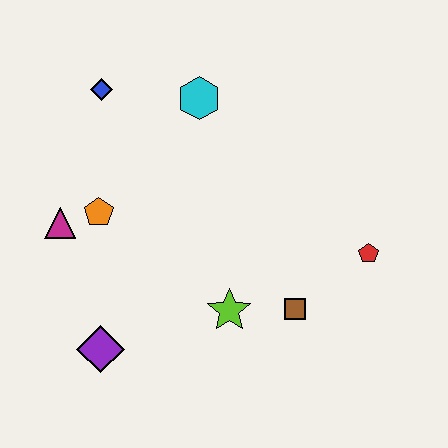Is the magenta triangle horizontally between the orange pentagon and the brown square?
No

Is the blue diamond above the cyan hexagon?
Yes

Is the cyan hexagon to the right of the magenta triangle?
Yes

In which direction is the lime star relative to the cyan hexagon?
The lime star is below the cyan hexagon.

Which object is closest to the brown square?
The lime star is closest to the brown square.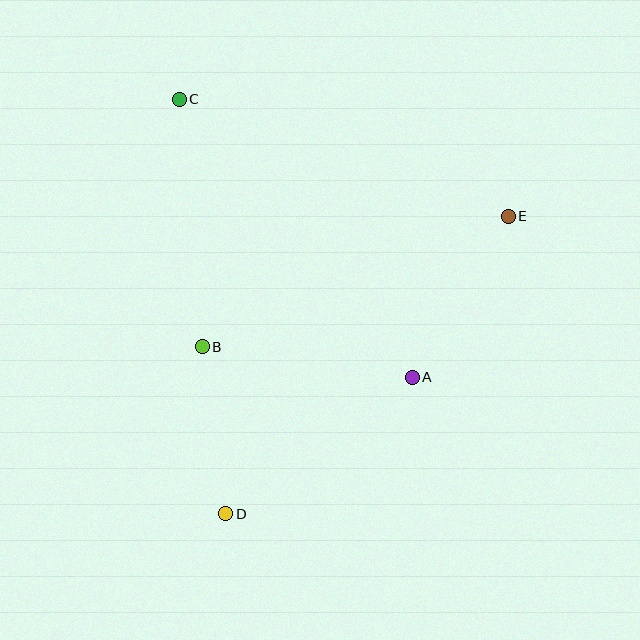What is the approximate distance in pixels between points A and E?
The distance between A and E is approximately 188 pixels.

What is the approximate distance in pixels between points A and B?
The distance between A and B is approximately 212 pixels.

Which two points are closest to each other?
Points B and D are closest to each other.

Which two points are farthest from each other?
Points C and D are farthest from each other.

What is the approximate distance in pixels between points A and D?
The distance between A and D is approximately 231 pixels.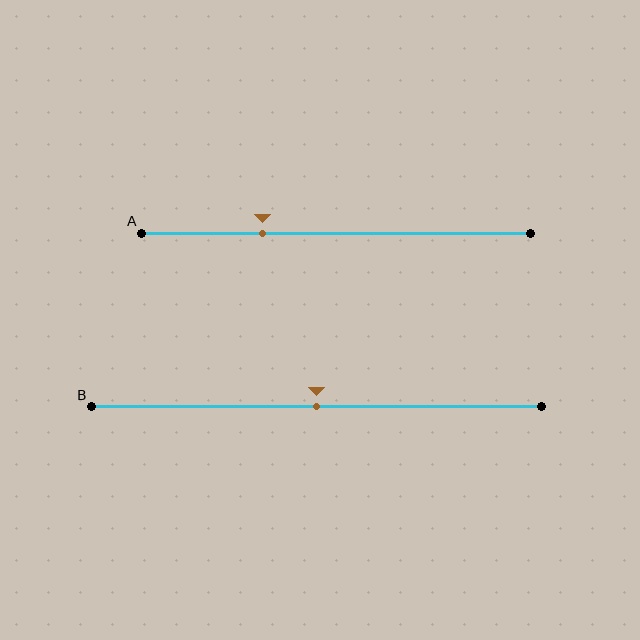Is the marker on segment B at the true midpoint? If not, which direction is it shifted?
Yes, the marker on segment B is at the true midpoint.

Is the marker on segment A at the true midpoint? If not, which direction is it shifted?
No, the marker on segment A is shifted to the left by about 19% of the segment length.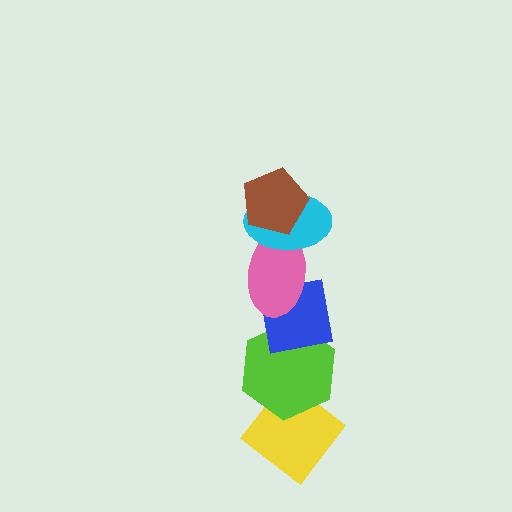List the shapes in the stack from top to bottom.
From top to bottom: the brown pentagon, the cyan ellipse, the pink ellipse, the blue square, the lime hexagon, the yellow diamond.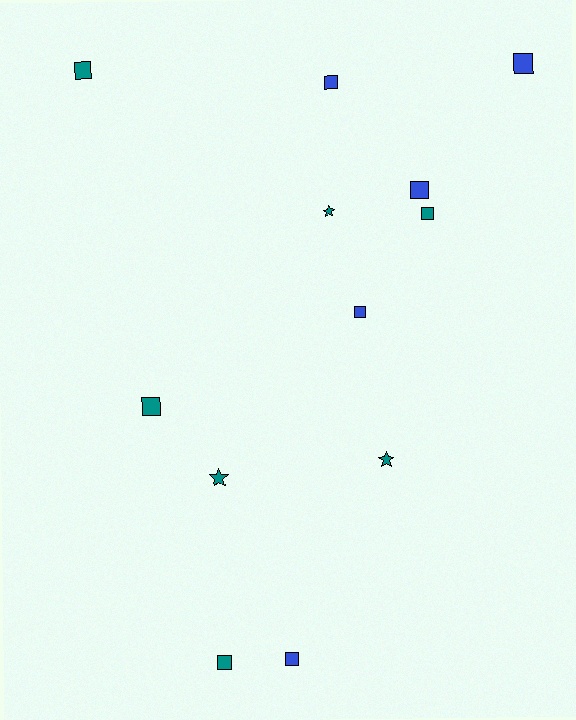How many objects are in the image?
There are 12 objects.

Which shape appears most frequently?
Square, with 9 objects.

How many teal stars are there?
There are 3 teal stars.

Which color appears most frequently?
Teal, with 7 objects.